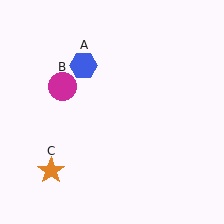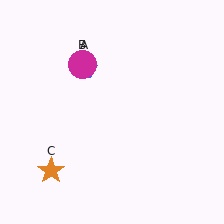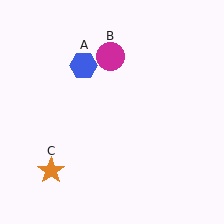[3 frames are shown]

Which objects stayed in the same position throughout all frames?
Blue hexagon (object A) and orange star (object C) remained stationary.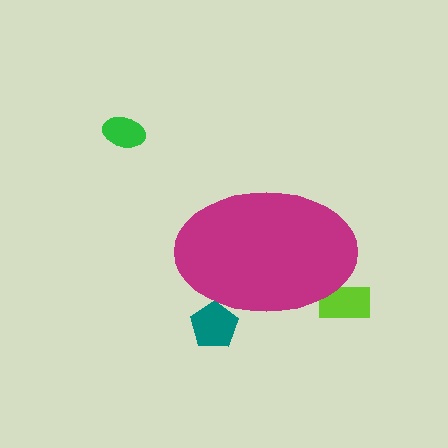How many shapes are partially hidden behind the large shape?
2 shapes are partially hidden.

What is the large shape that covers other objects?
A magenta ellipse.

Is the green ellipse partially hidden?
No, the green ellipse is fully visible.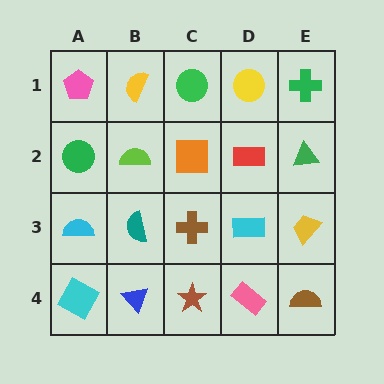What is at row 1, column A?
A pink pentagon.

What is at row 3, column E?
A yellow trapezoid.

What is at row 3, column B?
A teal semicircle.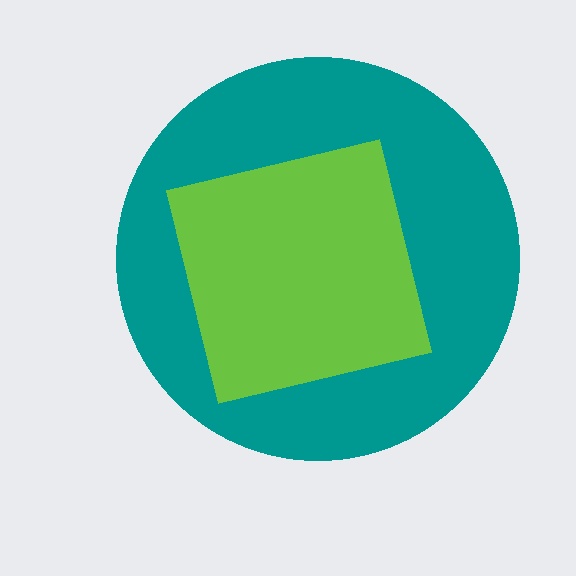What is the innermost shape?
The lime square.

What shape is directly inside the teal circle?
The lime square.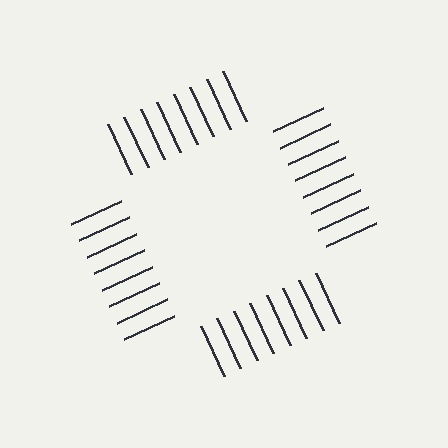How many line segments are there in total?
32 — 8 along each of the 4 edges.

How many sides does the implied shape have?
4 sides — the line-ends trace a square.